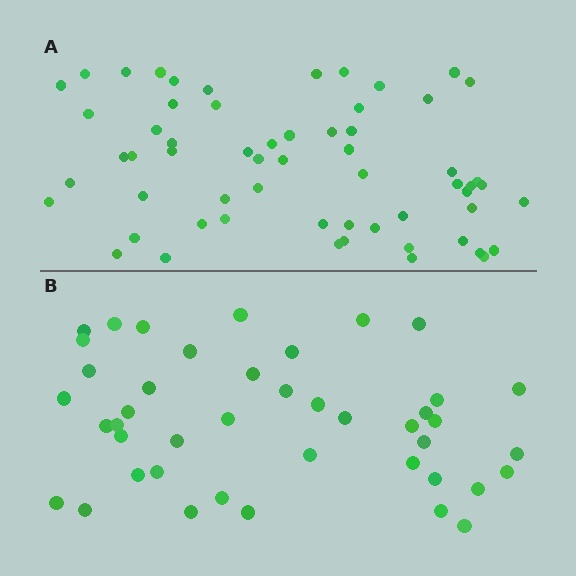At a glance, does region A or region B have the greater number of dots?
Region A (the top region) has more dots.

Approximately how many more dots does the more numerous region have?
Region A has approximately 15 more dots than region B.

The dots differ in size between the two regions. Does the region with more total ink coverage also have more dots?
No. Region B has more total ink coverage because its dots are larger, but region A actually contains more individual dots. Total area can be misleading — the number of items is what matters here.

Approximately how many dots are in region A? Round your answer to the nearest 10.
About 60 dots.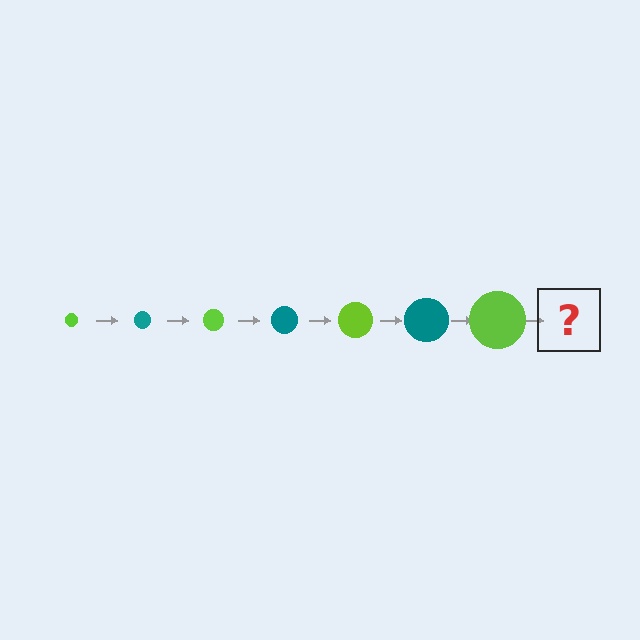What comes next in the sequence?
The next element should be a teal circle, larger than the previous one.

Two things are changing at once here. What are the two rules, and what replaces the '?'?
The two rules are that the circle grows larger each step and the color cycles through lime and teal. The '?' should be a teal circle, larger than the previous one.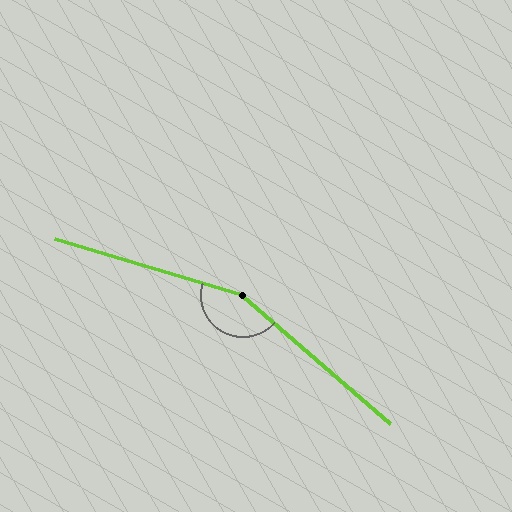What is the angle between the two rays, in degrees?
Approximately 156 degrees.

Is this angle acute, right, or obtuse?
It is obtuse.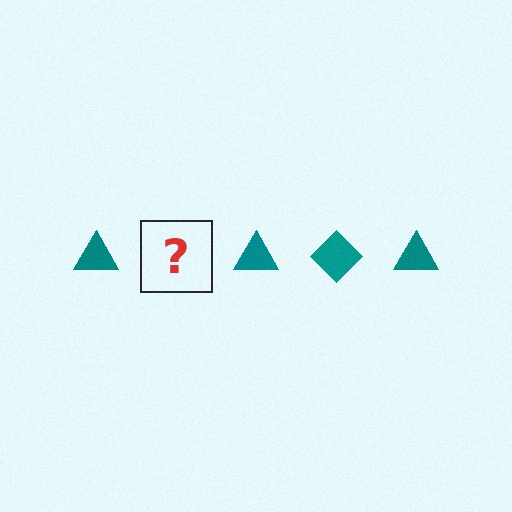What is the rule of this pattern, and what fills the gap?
The rule is that the pattern cycles through triangle, diamond shapes in teal. The gap should be filled with a teal diamond.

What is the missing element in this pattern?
The missing element is a teal diamond.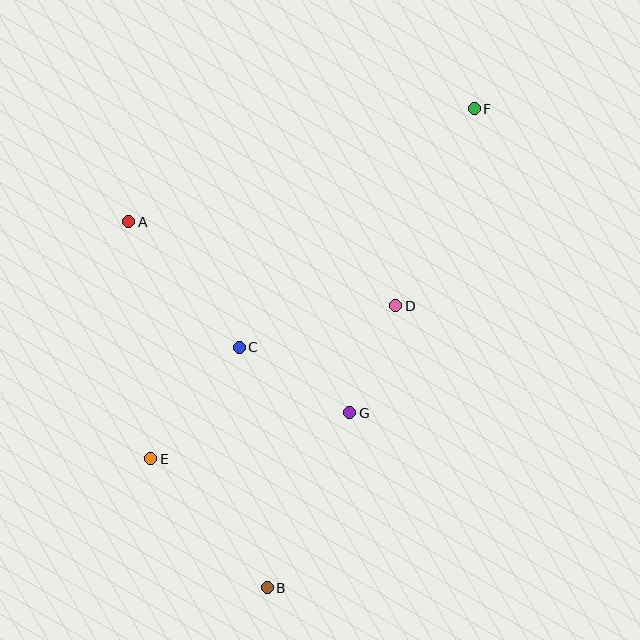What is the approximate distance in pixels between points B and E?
The distance between B and E is approximately 174 pixels.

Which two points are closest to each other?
Points D and G are closest to each other.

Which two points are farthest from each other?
Points B and F are farthest from each other.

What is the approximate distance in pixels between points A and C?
The distance between A and C is approximately 167 pixels.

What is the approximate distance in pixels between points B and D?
The distance between B and D is approximately 310 pixels.